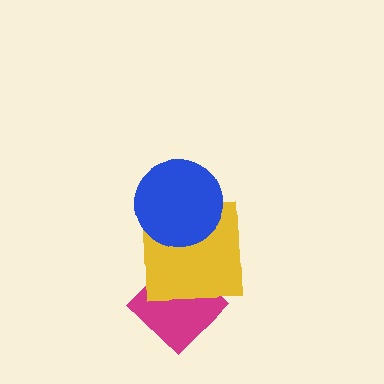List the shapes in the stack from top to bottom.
From top to bottom: the blue circle, the yellow square, the magenta diamond.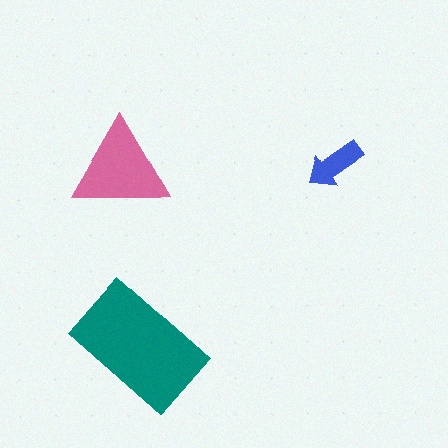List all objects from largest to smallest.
The teal rectangle, the pink triangle, the blue arrow.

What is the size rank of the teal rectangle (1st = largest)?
1st.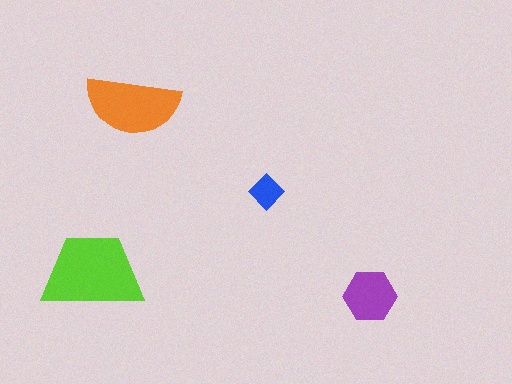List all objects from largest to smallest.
The lime trapezoid, the orange semicircle, the purple hexagon, the blue diamond.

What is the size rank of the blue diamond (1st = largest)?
4th.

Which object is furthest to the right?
The purple hexagon is rightmost.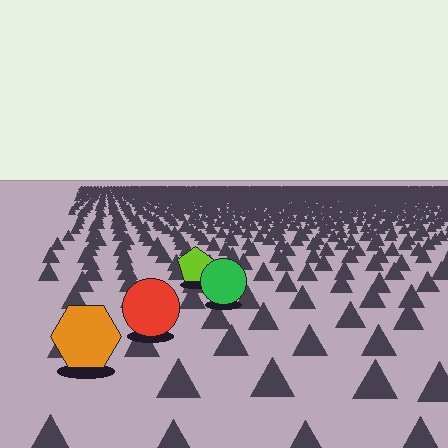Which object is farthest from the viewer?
The lime pentagon is farthest from the viewer. It appears smaller and the ground texture around it is denser.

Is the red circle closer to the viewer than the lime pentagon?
Yes. The red circle is closer — you can tell from the texture gradient: the ground texture is coarser near it.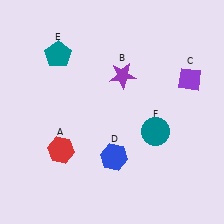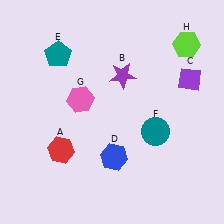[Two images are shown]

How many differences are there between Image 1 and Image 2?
There are 2 differences between the two images.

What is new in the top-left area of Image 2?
A pink hexagon (G) was added in the top-left area of Image 2.